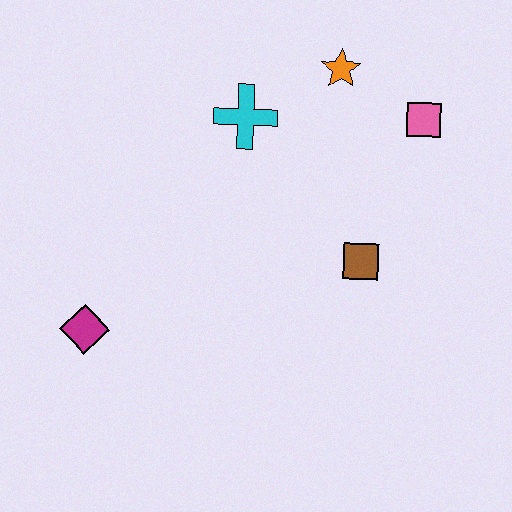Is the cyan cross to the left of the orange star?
Yes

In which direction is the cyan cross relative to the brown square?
The cyan cross is above the brown square.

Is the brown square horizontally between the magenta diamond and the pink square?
Yes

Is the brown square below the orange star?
Yes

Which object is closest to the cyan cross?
The orange star is closest to the cyan cross.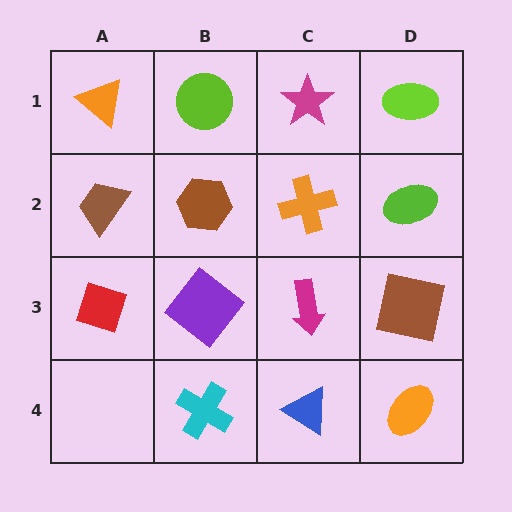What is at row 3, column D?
A brown square.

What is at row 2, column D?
A lime ellipse.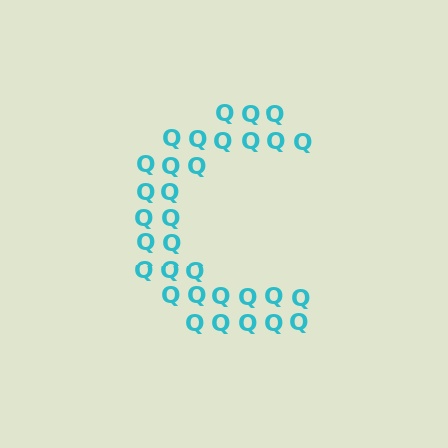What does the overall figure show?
The overall figure shows the letter C.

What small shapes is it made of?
It is made of small letter Q's.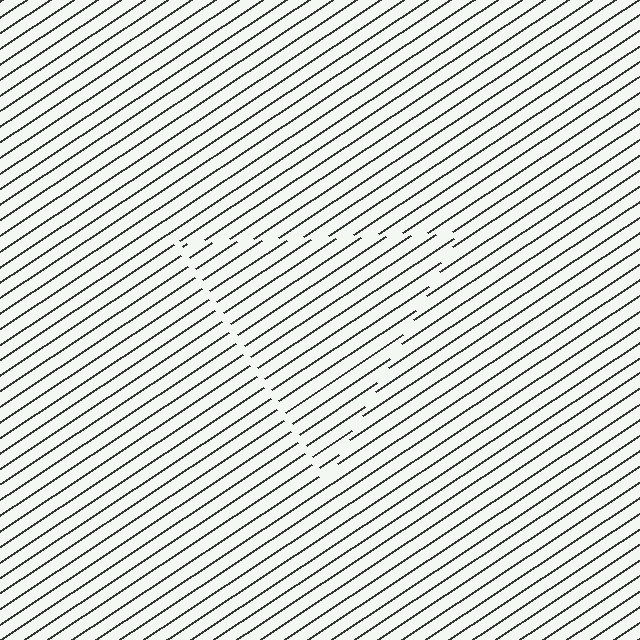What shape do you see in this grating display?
An illusory triangle. The interior of the shape contains the same grating, shifted by half a period — the contour is defined by the phase discontinuity where line-ends from the inner and outer gratings abut.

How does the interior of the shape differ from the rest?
The interior of the shape contains the same grating, shifted by half a period — the contour is defined by the phase discontinuity where line-ends from the inner and outer gratings abut.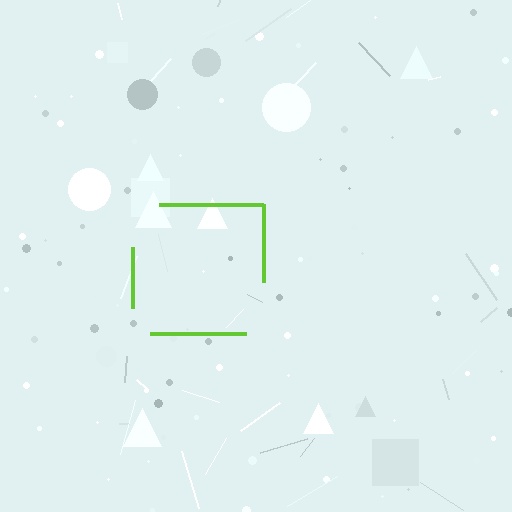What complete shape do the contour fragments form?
The contour fragments form a square.